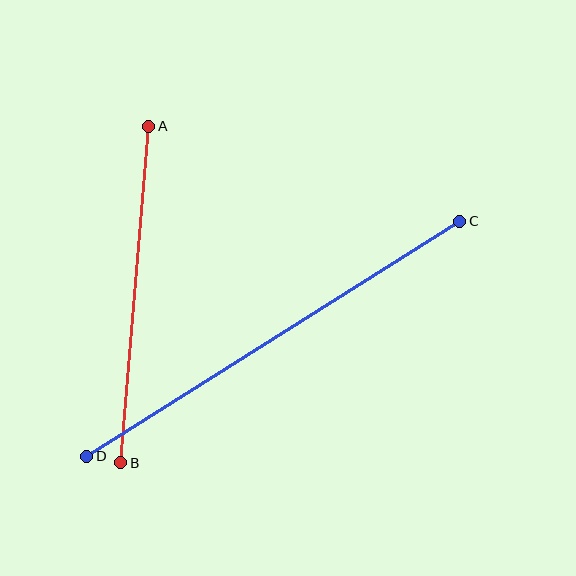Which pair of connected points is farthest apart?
Points C and D are farthest apart.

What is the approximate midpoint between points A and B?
The midpoint is at approximately (135, 294) pixels.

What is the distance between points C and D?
The distance is approximately 441 pixels.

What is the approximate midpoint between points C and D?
The midpoint is at approximately (273, 339) pixels.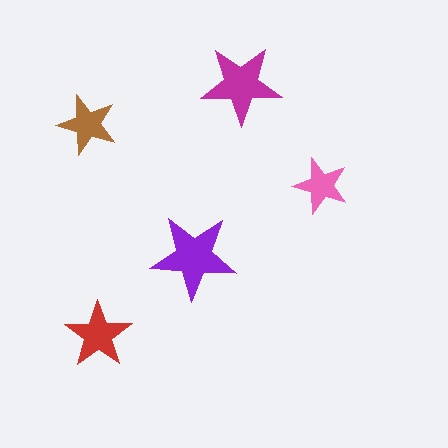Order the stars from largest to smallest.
the purple one, the magenta one, the red one, the brown one, the pink one.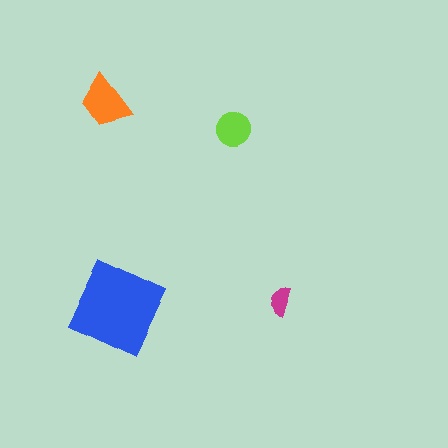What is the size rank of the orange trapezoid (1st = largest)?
2nd.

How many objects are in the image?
There are 4 objects in the image.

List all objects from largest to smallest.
The blue square, the orange trapezoid, the lime circle, the magenta semicircle.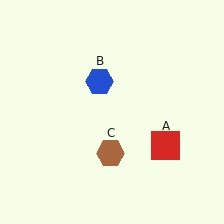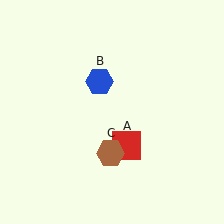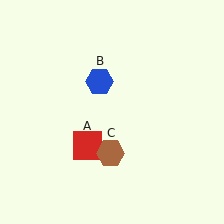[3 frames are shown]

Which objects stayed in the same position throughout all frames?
Blue hexagon (object B) and brown hexagon (object C) remained stationary.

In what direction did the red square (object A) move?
The red square (object A) moved left.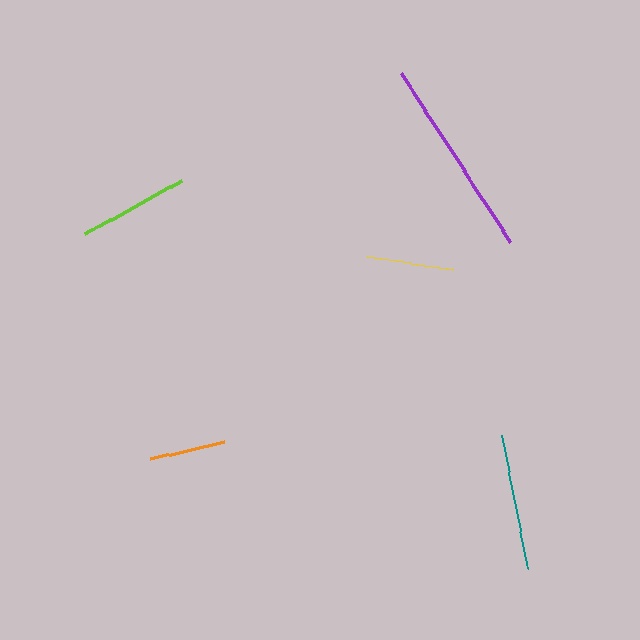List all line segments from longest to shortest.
From longest to shortest: purple, teal, lime, yellow, orange.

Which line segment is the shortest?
The orange line is the shortest at approximately 76 pixels.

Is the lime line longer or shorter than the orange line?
The lime line is longer than the orange line.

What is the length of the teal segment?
The teal segment is approximately 135 pixels long.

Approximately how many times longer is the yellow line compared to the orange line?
The yellow line is approximately 1.1 times the length of the orange line.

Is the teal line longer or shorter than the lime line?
The teal line is longer than the lime line.